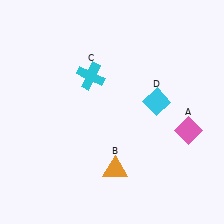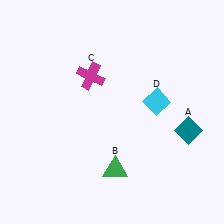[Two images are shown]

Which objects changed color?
A changed from pink to teal. B changed from orange to green. C changed from cyan to magenta.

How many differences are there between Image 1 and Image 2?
There are 3 differences between the two images.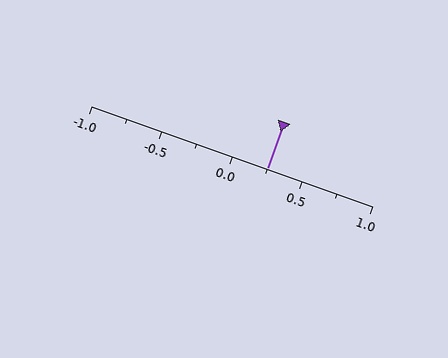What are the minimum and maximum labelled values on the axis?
The axis runs from -1.0 to 1.0.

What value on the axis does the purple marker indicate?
The marker indicates approximately 0.25.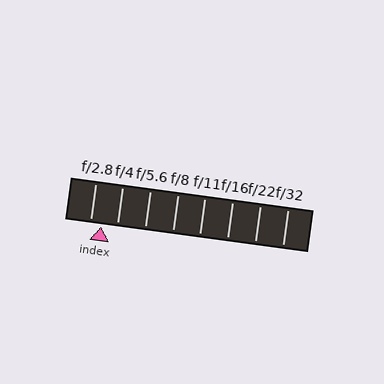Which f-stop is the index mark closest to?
The index mark is closest to f/2.8.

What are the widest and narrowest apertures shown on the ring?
The widest aperture shown is f/2.8 and the narrowest is f/32.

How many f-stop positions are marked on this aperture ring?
There are 8 f-stop positions marked.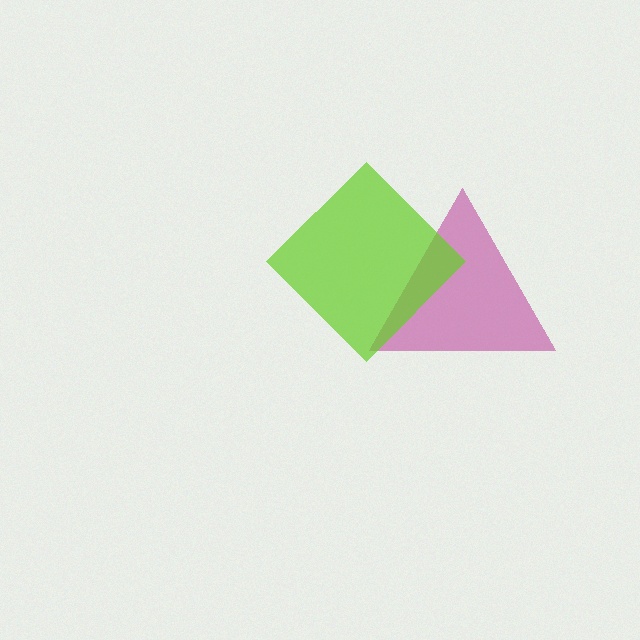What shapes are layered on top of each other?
The layered shapes are: a magenta triangle, a lime diamond.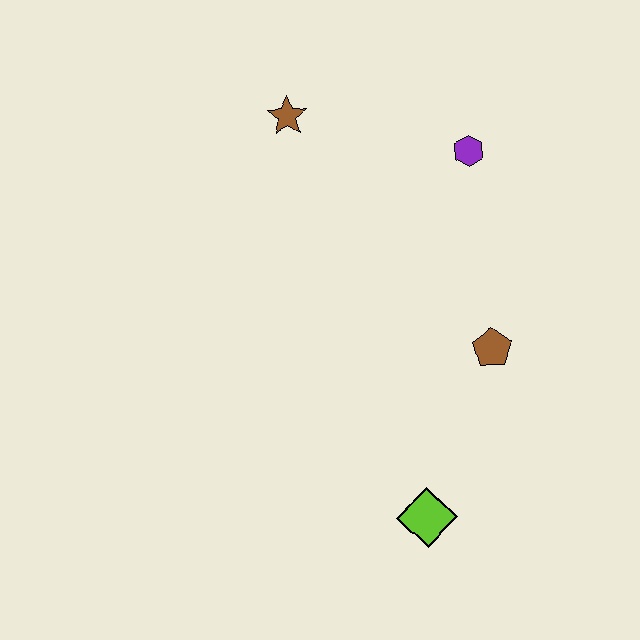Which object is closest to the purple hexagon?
The brown star is closest to the purple hexagon.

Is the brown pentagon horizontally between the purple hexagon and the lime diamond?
No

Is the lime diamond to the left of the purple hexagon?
Yes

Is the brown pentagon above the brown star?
No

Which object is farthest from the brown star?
The lime diamond is farthest from the brown star.